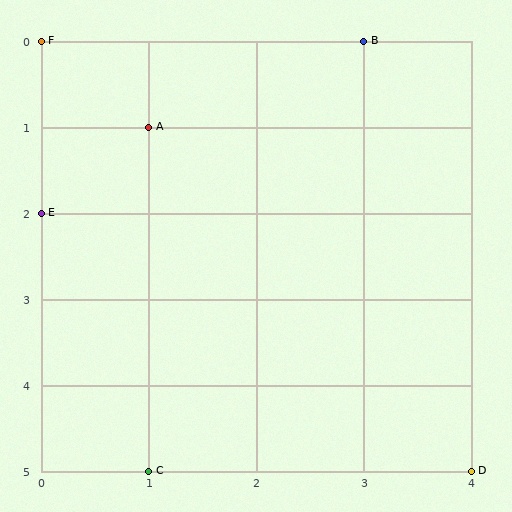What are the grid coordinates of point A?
Point A is at grid coordinates (1, 1).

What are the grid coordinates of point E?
Point E is at grid coordinates (0, 2).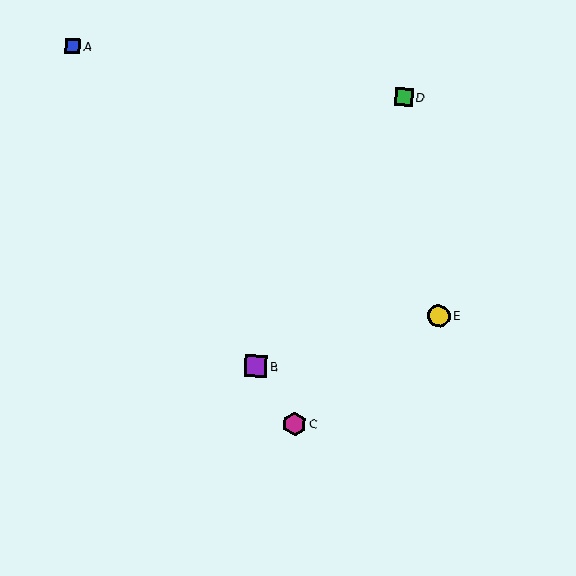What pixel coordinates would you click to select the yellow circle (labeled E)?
Click at (439, 316) to select the yellow circle E.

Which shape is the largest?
The magenta hexagon (labeled C) is the largest.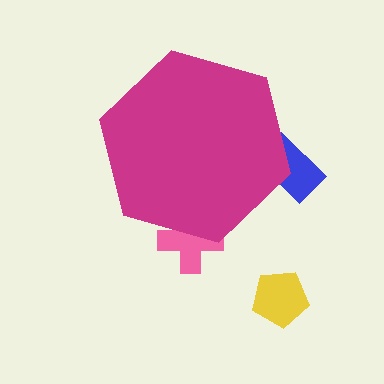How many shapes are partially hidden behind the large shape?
2 shapes are partially hidden.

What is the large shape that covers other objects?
A magenta hexagon.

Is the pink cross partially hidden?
Yes, the pink cross is partially hidden behind the magenta hexagon.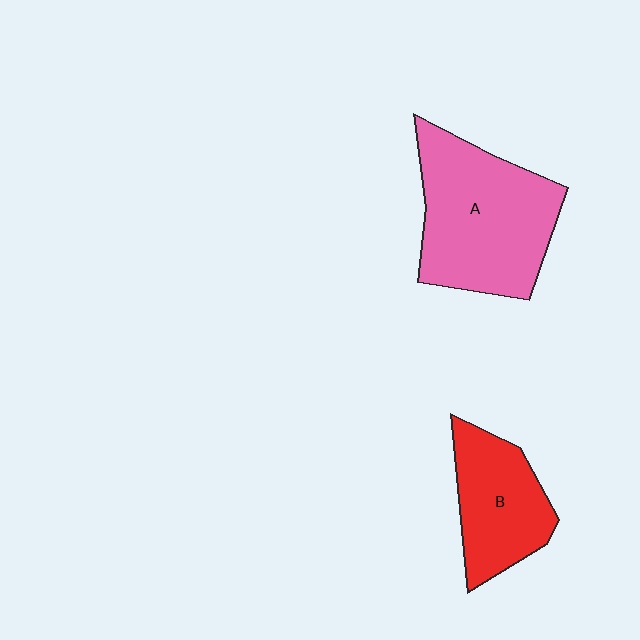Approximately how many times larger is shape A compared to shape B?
Approximately 1.6 times.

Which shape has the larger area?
Shape A (pink).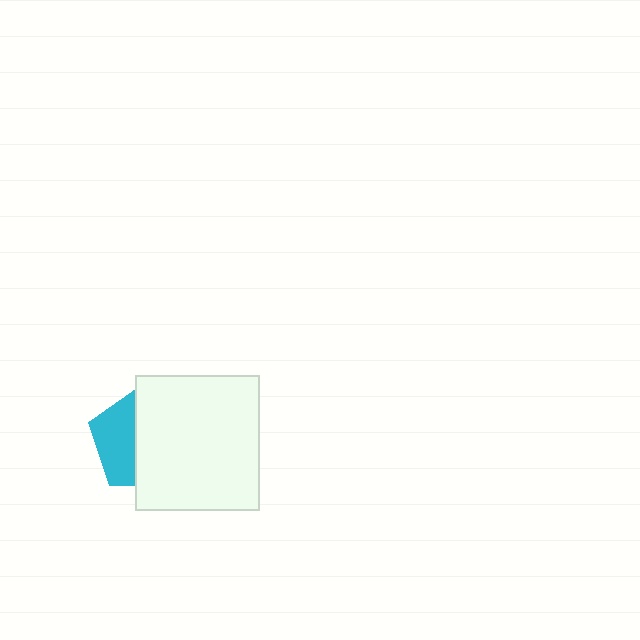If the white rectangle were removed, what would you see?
You would see the complete cyan pentagon.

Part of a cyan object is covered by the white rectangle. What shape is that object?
It is a pentagon.